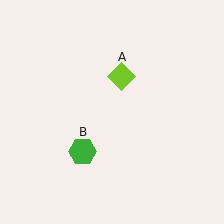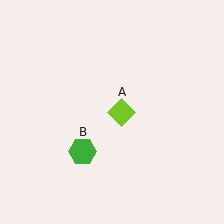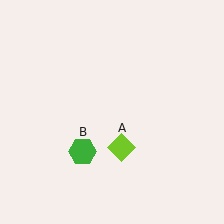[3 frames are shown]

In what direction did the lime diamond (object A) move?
The lime diamond (object A) moved down.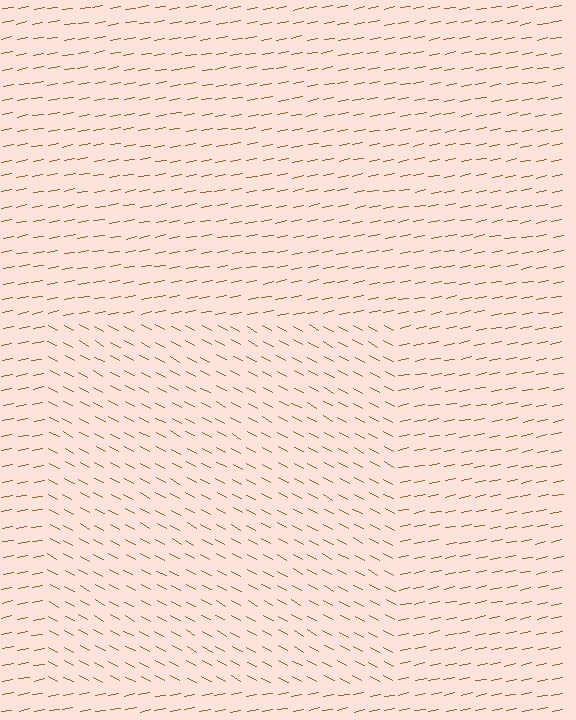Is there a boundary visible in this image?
Yes, there is a texture boundary formed by a change in line orientation.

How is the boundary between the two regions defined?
The boundary is defined purely by a change in line orientation (approximately 40 degrees difference). All lines are the same color and thickness.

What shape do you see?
I see a rectangle.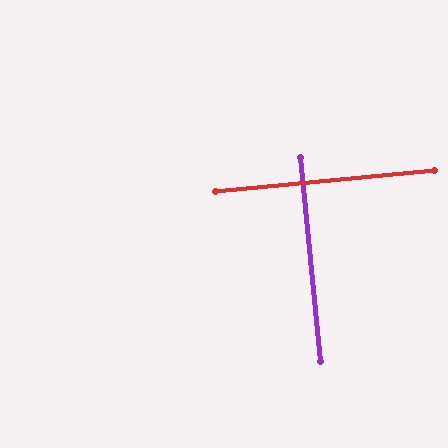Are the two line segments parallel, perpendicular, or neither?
Perpendicular — they meet at approximately 90°.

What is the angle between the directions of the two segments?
Approximately 90 degrees.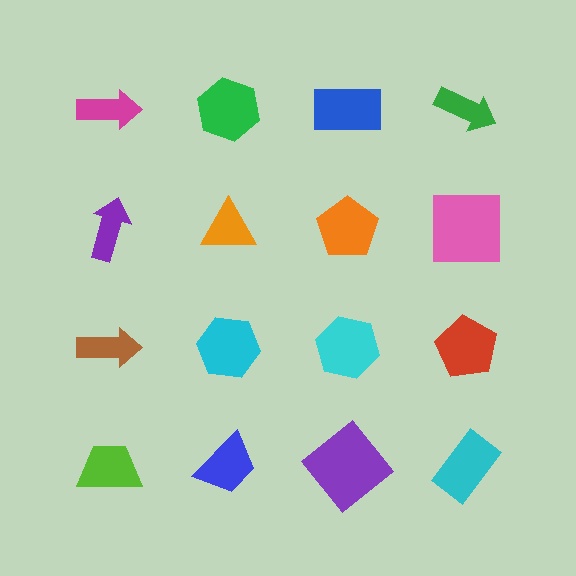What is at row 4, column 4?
A cyan rectangle.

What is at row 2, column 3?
An orange pentagon.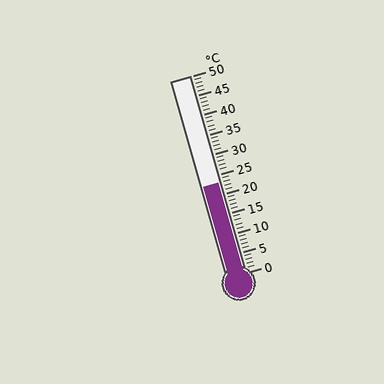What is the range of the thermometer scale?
The thermometer scale ranges from 0°C to 50°C.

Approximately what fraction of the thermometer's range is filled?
The thermometer is filled to approximately 45% of its range.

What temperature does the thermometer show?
The thermometer shows approximately 23°C.